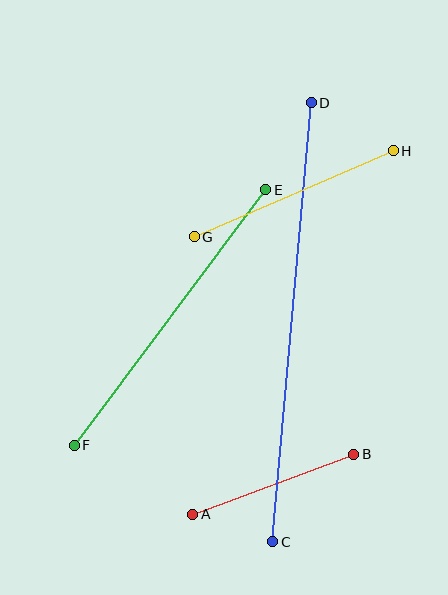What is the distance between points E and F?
The distance is approximately 319 pixels.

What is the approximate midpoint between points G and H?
The midpoint is at approximately (294, 194) pixels.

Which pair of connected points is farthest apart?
Points C and D are farthest apart.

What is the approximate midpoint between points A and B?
The midpoint is at approximately (273, 484) pixels.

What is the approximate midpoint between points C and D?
The midpoint is at approximately (292, 322) pixels.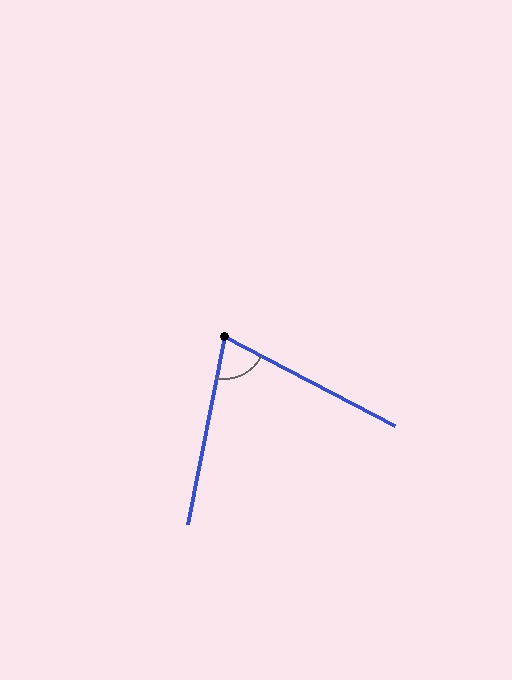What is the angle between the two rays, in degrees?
Approximately 73 degrees.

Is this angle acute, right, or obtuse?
It is acute.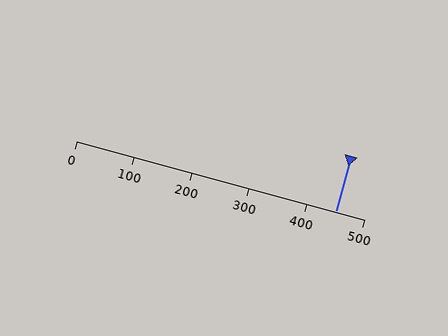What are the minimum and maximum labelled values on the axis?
The axis runs from 0 to 500.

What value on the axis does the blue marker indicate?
The marker indicates approximately 450.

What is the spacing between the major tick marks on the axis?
The major ticks are spaced 100 apart.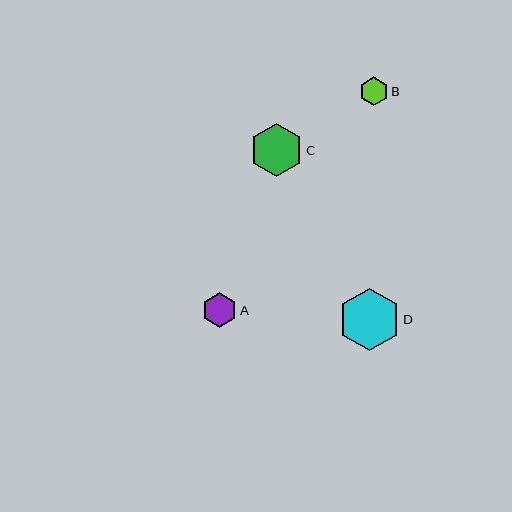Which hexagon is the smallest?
Hexagon B is the smallest with a size of approximately 29 pixels.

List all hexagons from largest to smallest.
From largest to smallest: D, C, A, B.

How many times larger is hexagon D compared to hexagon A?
Hexagon D is approximately 1.8 times the size of hexagon A.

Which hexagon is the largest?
Hexagon D is the largest with a size of approximately 62 pixels.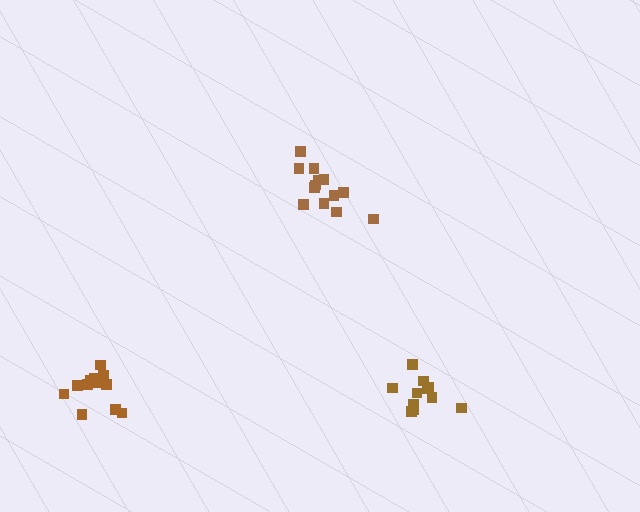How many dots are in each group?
Group 1: 11 dots, Group 2: 12 dots, Group 3: 14 dots (37 total).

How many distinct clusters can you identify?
There are 3 distinct clusters.